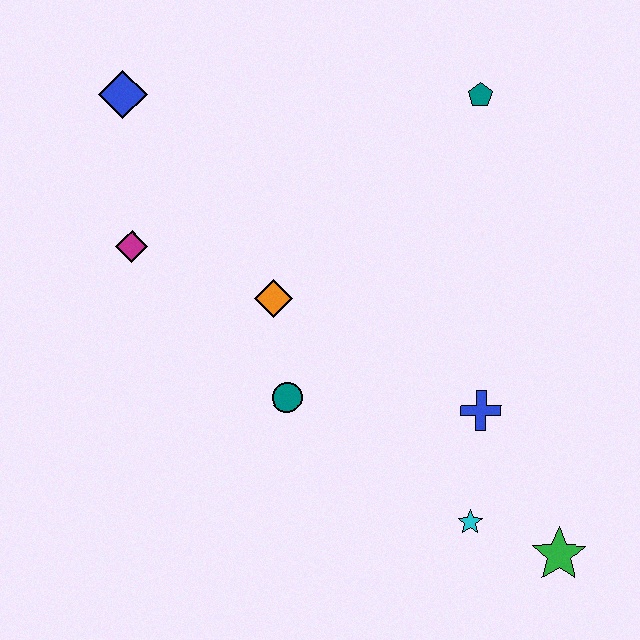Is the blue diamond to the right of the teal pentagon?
No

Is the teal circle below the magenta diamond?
Yes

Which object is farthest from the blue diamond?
The green star is farthest from the blue diamond.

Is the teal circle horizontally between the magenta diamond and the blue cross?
Yes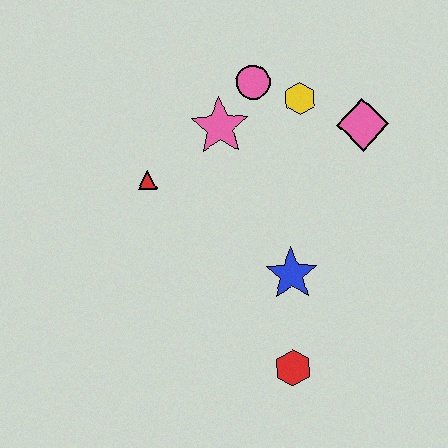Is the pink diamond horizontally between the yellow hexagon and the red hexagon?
No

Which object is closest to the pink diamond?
The yellow hexagon is closest to the pink diamond.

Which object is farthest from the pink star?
The red hexagon is farthest from the pink star.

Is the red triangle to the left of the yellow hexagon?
Yes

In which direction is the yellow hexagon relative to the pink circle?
The yellow hexagon is to the right of the pink circle.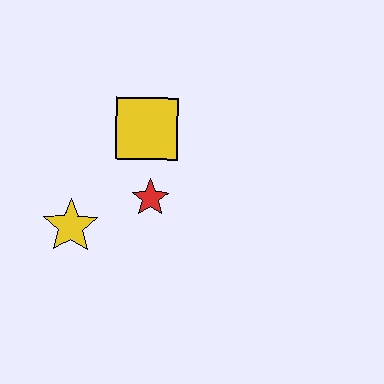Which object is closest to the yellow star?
The red star is closest to the yellow star.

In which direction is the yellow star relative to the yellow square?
The yellow star is below the yellow square.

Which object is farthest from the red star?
The yellow star is farthest from the red star.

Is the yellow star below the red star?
Yes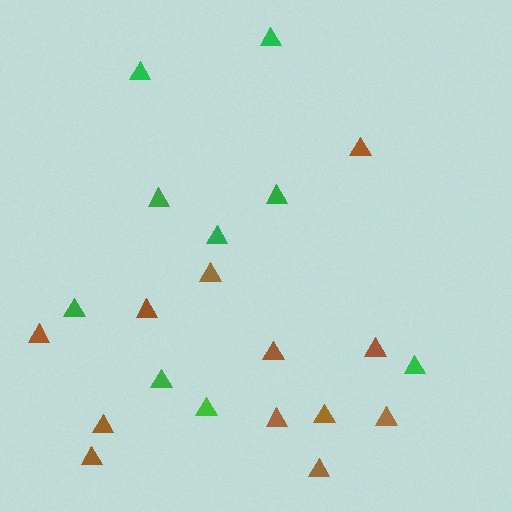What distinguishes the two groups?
There are 2 groups: one group of brown triangles (12) and one group of green triangles (9).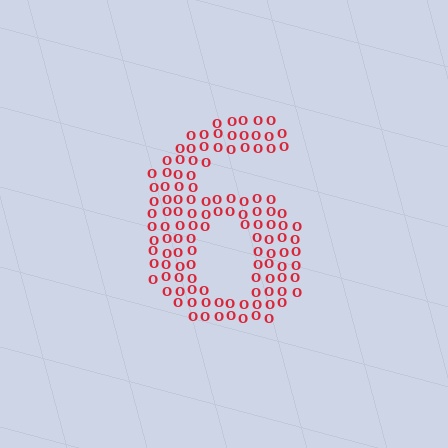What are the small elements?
The small elements are letter O's.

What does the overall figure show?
The overall figure shows the digit 6.